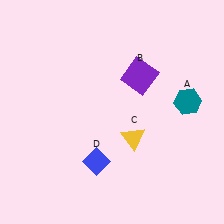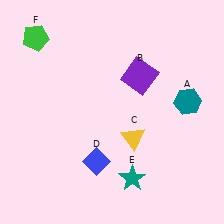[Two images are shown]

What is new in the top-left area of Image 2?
A green pentagon (F) was added in the top-left area of Image 2.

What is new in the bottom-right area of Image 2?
A teal star (E) was added in the bottom-right area of Image 2.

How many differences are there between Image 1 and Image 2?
There are 2 differences between the two images.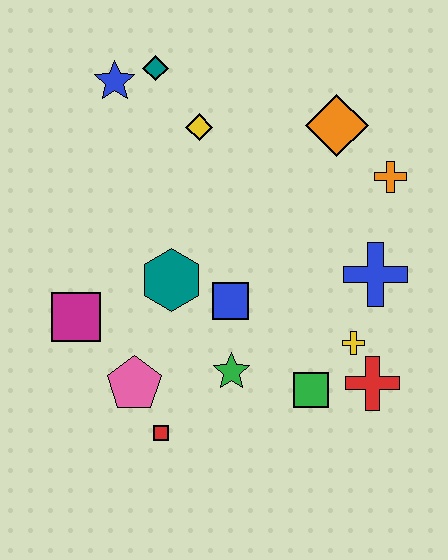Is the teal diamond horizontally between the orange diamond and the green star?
No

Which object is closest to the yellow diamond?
The teal diamond is closest to the yellow diamond.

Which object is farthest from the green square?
The blue star is farthest from the green square.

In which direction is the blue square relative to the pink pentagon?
The blue square is to the right of the pink pentagon.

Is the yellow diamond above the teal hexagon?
Yes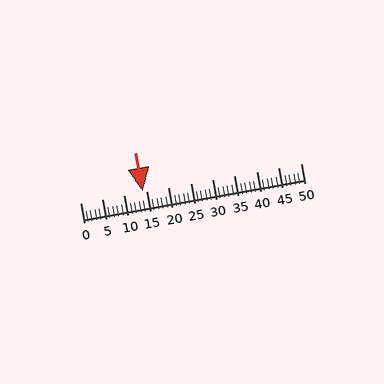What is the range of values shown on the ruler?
The ruler shows values from 0 to 50.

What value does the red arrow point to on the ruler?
The red arrow points to approximately 14.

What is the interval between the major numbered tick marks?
The major tick marks are spaced 5 units apart.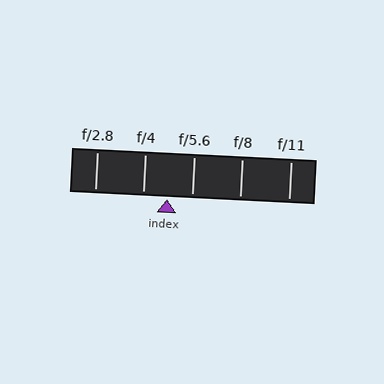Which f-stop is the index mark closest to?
The index mark is closest to f/5.6.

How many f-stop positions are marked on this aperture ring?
There are 5 f-stop positions marked.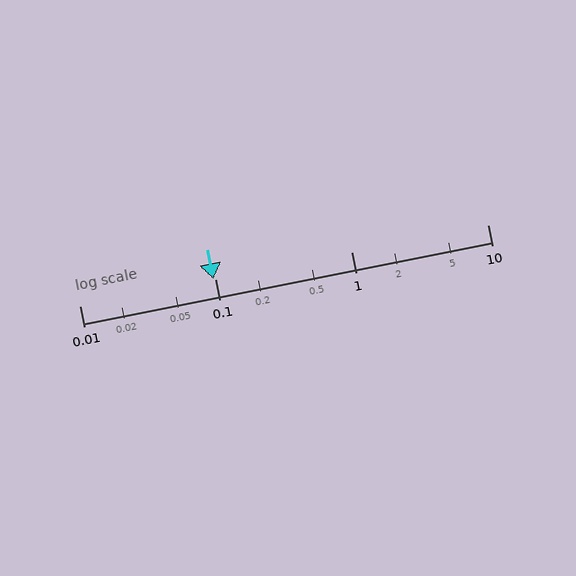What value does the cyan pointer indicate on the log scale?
The pointer indicates approximately 0.096.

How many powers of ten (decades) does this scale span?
The scale spans 3 decades, from 0.01 to 10.